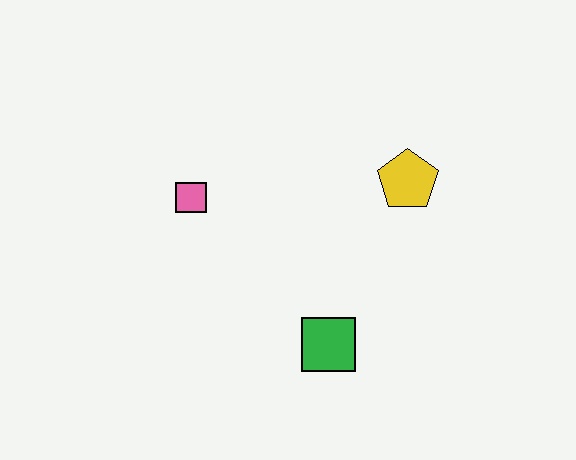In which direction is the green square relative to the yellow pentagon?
The green square is below the yellow pentagon.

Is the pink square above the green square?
Yes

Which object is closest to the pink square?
The green square is closest to the pink square.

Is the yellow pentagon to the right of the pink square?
Yes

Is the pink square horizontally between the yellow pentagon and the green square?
No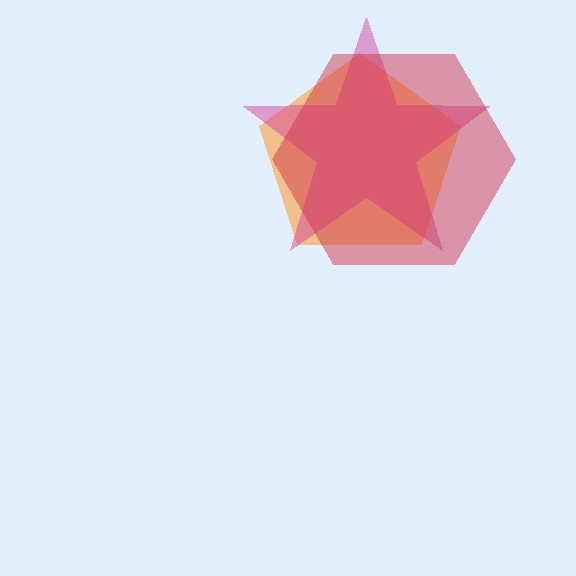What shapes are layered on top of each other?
The layered shapes are: an orange pentagon, a magenta star, a red hexagon.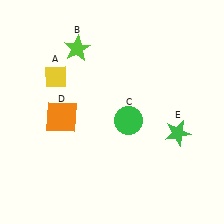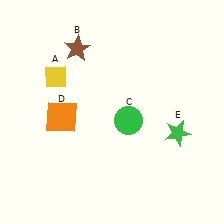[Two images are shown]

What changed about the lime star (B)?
In Image 1, B is lime. In Image 2, it changed to brown.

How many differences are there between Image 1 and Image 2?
There is 1 difference between the two images.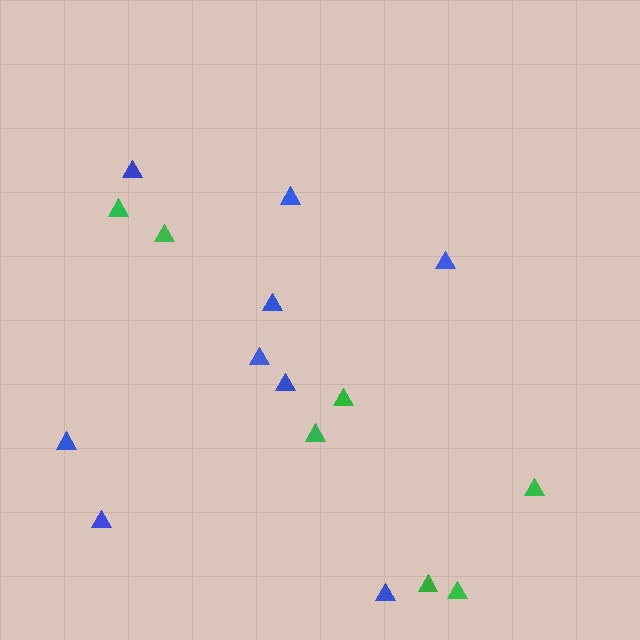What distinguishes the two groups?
There are 2 groups: one group of blue triangles (9) and one group of green triangles (7).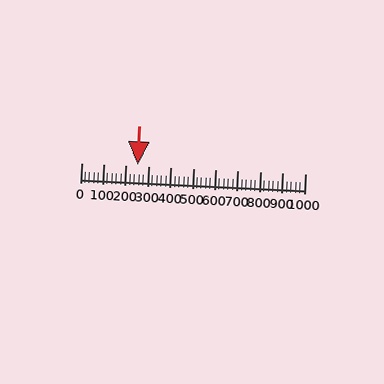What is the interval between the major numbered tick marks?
The major tick marks are spaced 100 units apart.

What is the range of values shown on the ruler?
The ruler shows values from 0 to 1000.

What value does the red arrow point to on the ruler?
The red arrow points to approximately 253.